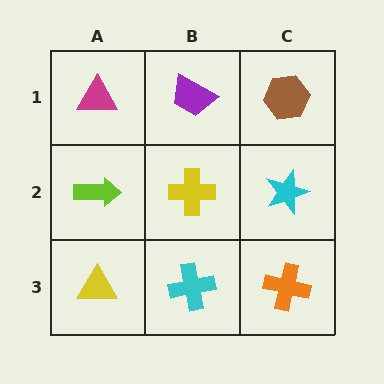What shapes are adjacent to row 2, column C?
A brown hexagon (row 1, column C), an orange cross (row 3, column C), a yellow cross (row 2, column B).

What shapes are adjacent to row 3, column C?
A cyan star (row 2, column C), a cyan cross (row 3, column B).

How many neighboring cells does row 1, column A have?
2.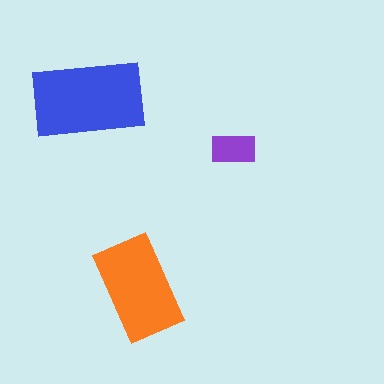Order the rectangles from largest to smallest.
the blue one, the orange one, the purple one.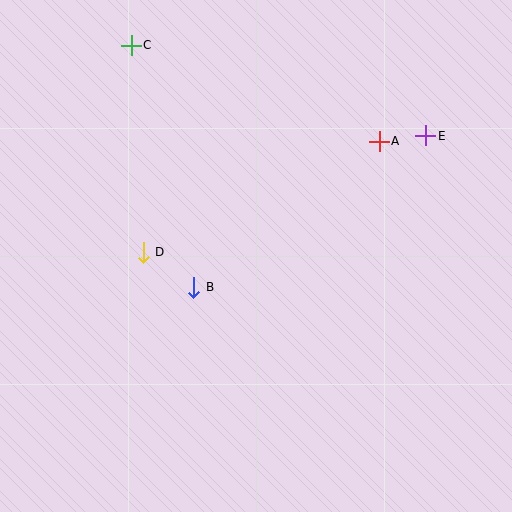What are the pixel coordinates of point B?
Point B is at (194, 287).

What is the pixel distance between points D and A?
The distance between D and A is 261 pixels.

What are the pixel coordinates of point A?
Point A is at (379, 141).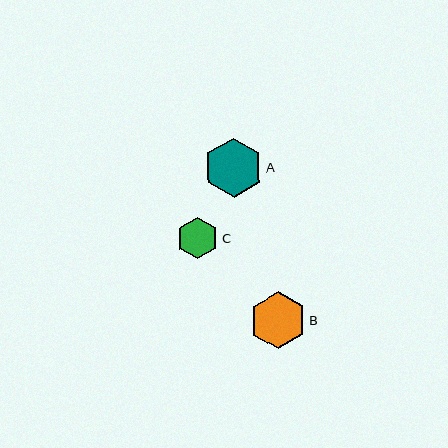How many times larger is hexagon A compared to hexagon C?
Hexagon A is approximately 1.4 times the size of hexagon C.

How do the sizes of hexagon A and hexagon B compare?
Hexagon A and hexagon B are approximately the same size.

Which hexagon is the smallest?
Hexagon C is the smallest with a size of approximately 42 pixels.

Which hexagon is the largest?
Hexagon A is the largest with a size of approximately 59 pixels.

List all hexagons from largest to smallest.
From largest to smallest: A, B, C.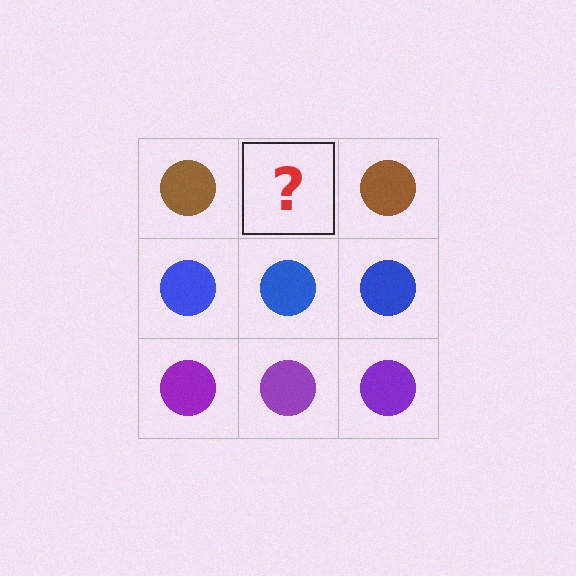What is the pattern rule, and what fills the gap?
The rule is that each row has a consistent color. The gap should be filled with a brown circle.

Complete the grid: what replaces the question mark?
The question mark should be replaced with a brown circle.